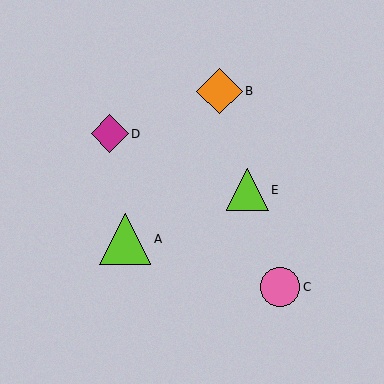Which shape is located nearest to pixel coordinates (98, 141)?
The magenta diamond (labeled D) at (110, 134) is nearest to that location.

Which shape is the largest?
The lime triangle (labeled A) is the largest.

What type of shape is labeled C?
Shape C is a pink circle.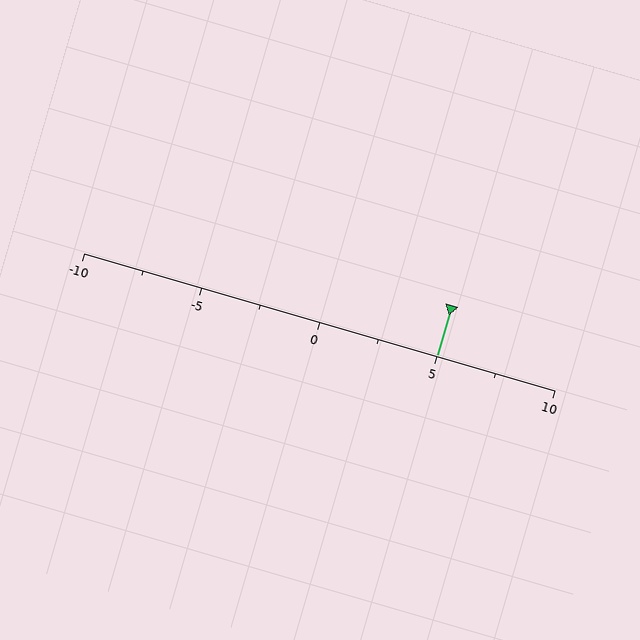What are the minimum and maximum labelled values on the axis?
The axis runs from -10 to 10.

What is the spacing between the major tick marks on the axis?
The major ticks are spaced 5 apart.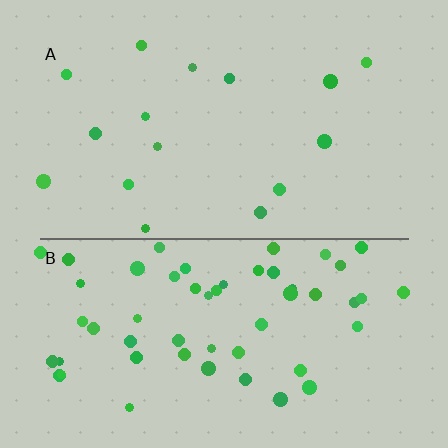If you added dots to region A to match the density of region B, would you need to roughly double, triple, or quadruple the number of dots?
Approximately triple.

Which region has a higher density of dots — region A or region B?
B (the bottom).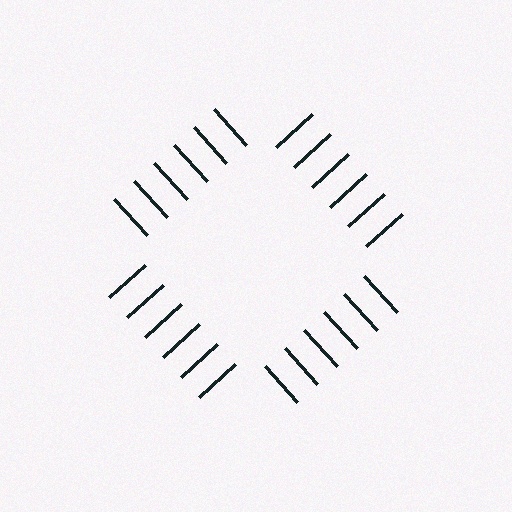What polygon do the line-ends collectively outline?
An illusory square — the line segments terminate on its edges but no continuous stroke is drawn.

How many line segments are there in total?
24 — 6 along each of the 4 edges.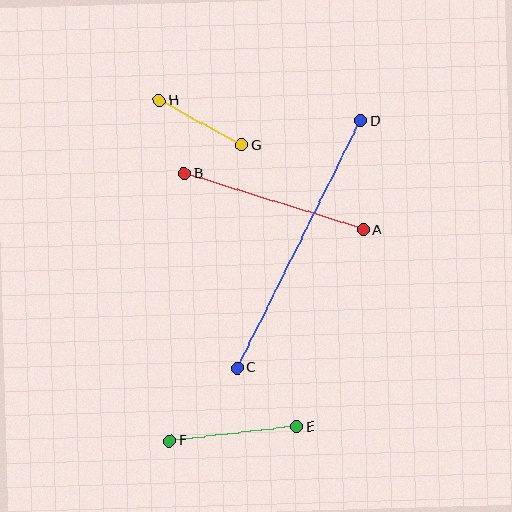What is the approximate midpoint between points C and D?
The midpoint is at approximately (299, 244) pixels.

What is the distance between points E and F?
The distance is approximately 128 pixels.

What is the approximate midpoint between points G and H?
The midpoint is at approximately (200, 123) pixels.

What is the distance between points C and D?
The distance is approximately 276 pixels.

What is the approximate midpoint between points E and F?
The midpoint is at approximately (233, 434) pixels.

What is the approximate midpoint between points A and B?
The midpoint is at approximately (274, 202) pixels.